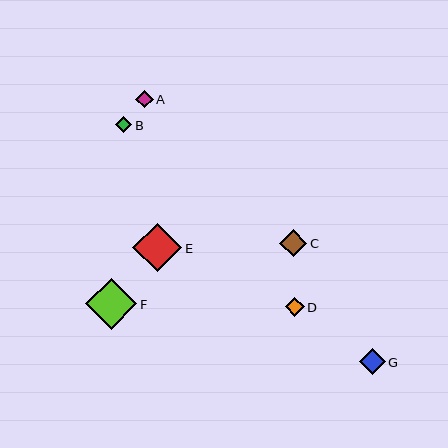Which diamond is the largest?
Diamond F is the largest with a size of approximately 52 pixels.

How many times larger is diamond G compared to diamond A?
Diamond G is approximately 1.5 times the size of diamond A.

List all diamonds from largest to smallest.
From largest to smallest: F, E, C, G, D, A, B.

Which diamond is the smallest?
Diamond B is the smallest with a size of approximately 16 pixels.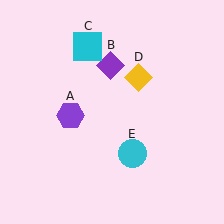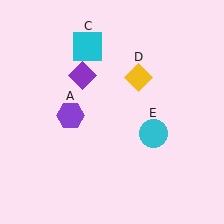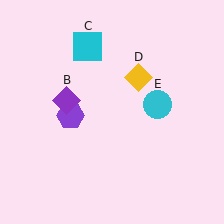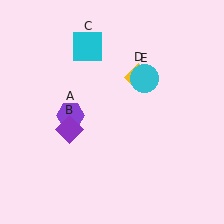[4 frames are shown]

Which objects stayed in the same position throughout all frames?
Purple hexagon (object A) and cyan square (object C) and yellow diamond (object D) remained stationary.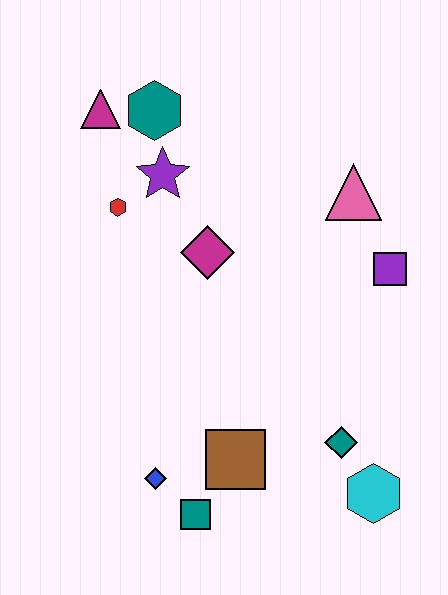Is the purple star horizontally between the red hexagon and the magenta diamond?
Yes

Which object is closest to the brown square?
The teal square is closest to the brown square.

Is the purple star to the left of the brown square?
Yes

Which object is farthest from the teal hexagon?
The cyan hexagon is farthest from the teal hexagon.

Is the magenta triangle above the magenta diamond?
Yes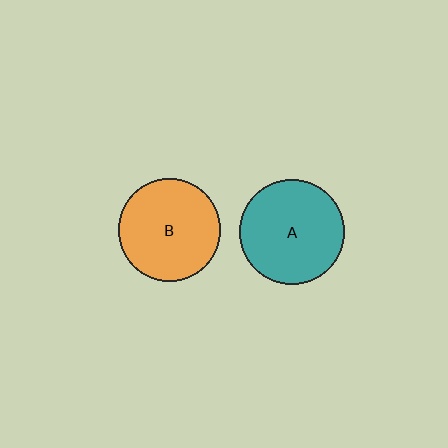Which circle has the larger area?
Circle A (teal).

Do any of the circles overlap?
No, none of the circles overlap.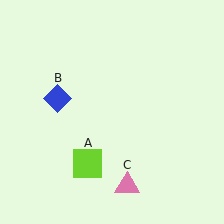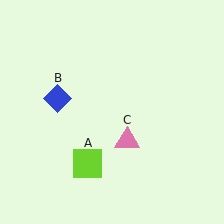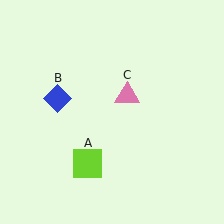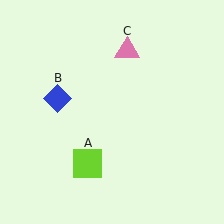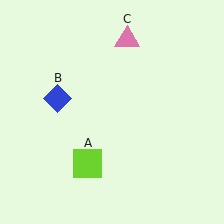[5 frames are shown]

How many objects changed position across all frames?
1 object changed position: pink triangle (object C).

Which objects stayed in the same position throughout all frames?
Lime square (object A) and blue diamond (object B) remained stationary.